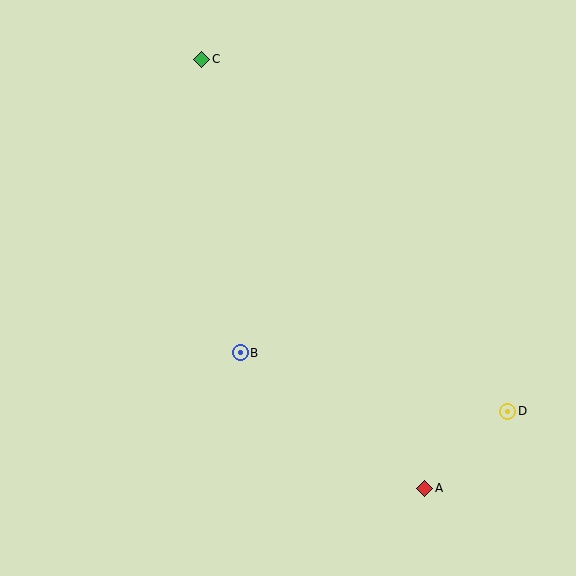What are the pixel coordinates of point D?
Point D is at (508, 411).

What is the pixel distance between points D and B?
The distance between D and B is 274 pixels.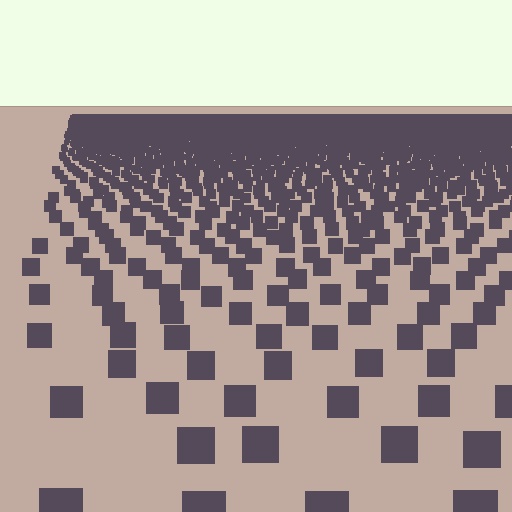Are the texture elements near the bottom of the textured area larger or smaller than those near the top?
Larger. Near the bottom, elements are closer to the viewer and appear at a bigger on-screen size.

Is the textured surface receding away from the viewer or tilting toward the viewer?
The surface is receding away from the viewer. Texture elements get smaller and denser toward the top.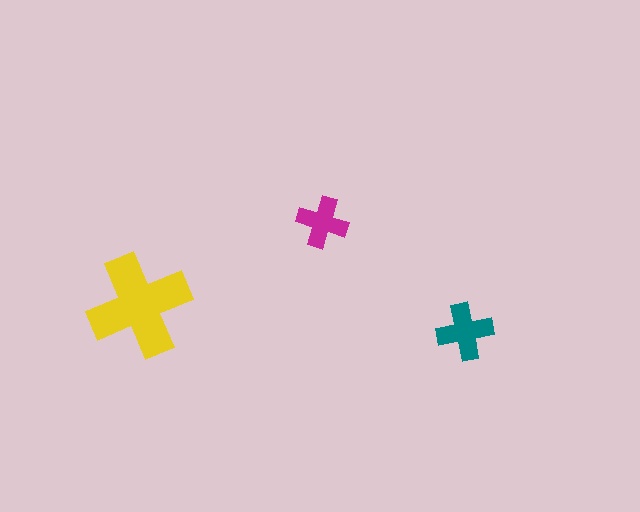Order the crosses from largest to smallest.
the yellow one, the teal one, the magenta one.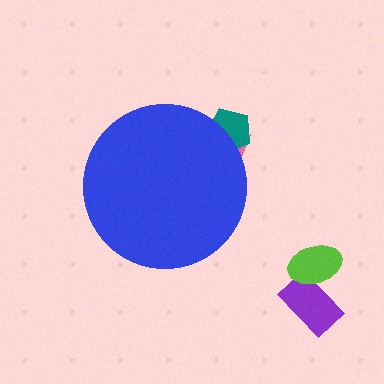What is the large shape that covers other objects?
A blue circle.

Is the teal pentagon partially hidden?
Yes, the teal pentagon is partially hidden behind the blue circle.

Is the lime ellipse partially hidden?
No, the lime ellipse is fully visible.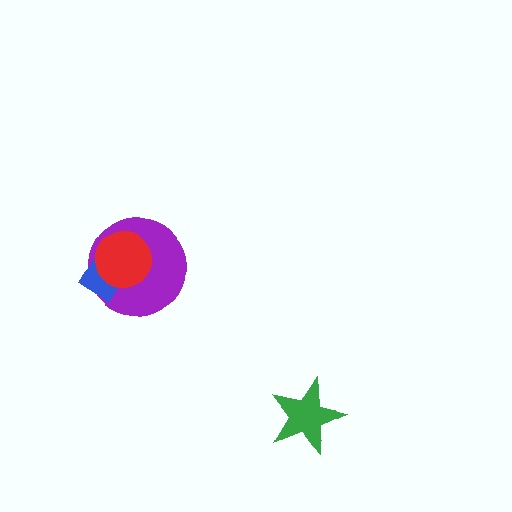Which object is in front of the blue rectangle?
The red circle is in front of the blue rectangle.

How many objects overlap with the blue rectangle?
2 objects overlap with the blue rectangle.